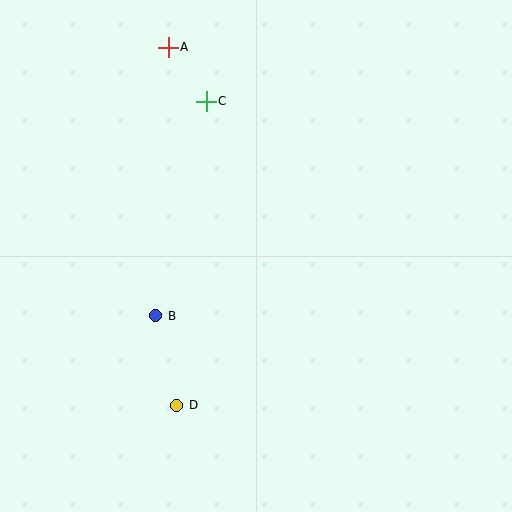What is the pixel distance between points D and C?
The distance between D and C is 305 pixels.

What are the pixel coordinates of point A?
Point A is at (168, 47).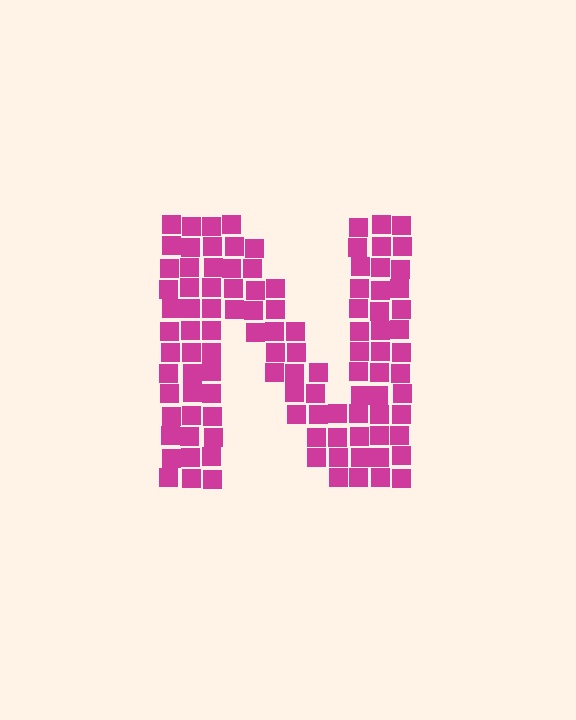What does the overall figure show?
The overall figure shows the letter N.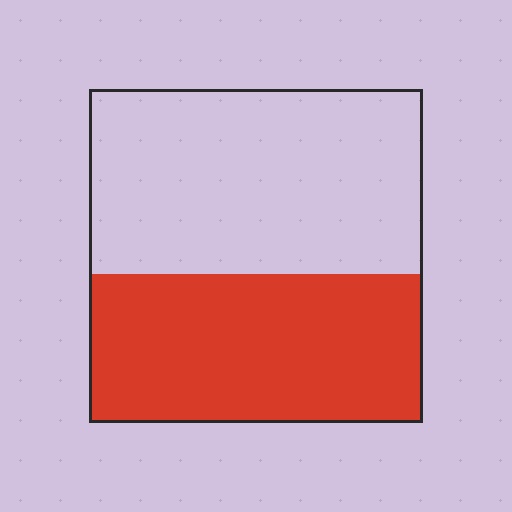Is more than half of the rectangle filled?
No.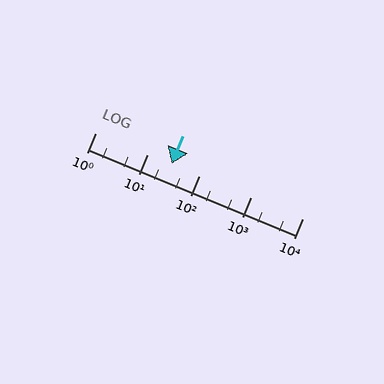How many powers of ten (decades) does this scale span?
The scale spans 4 decades, from 1 to 10000.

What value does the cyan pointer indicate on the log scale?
The pointer indicates approximately 30.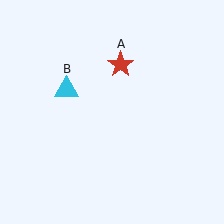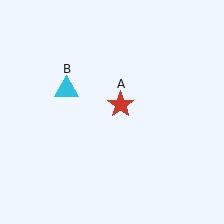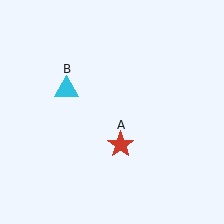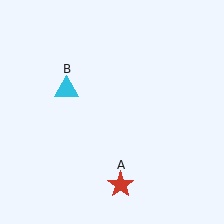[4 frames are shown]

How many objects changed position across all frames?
1 object changed position: red star (object A).